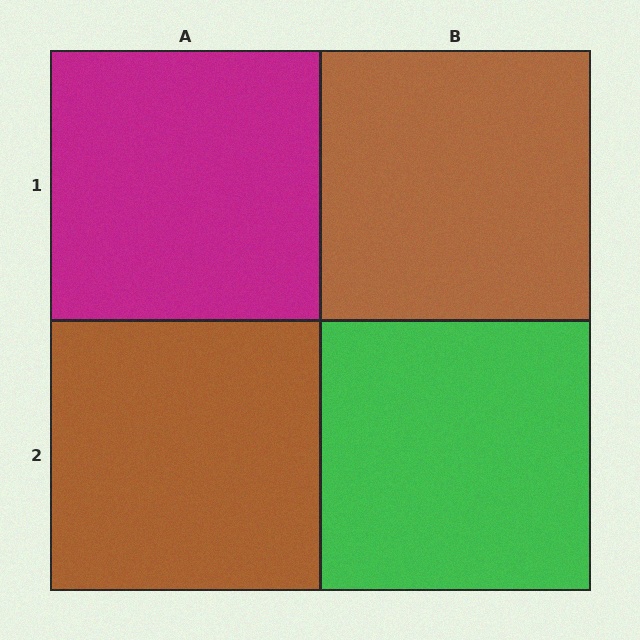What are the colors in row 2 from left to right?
Brown, green.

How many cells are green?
1 cell is green.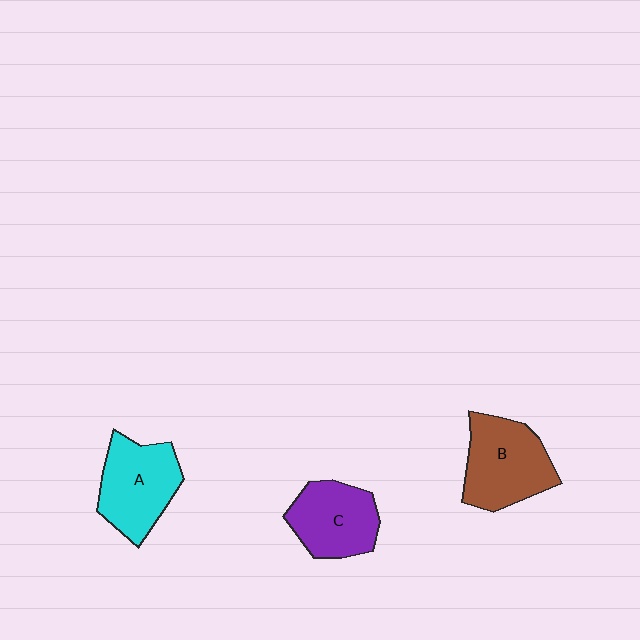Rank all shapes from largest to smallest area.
From largest to smallest: B (brown), A (cyan), C (purple).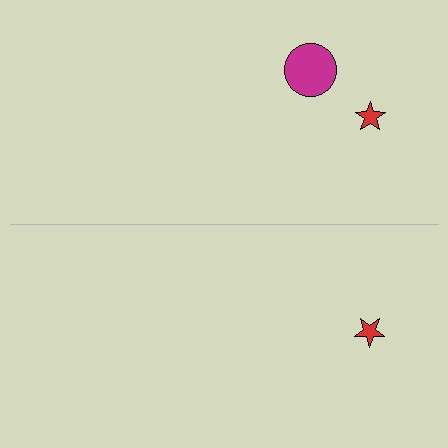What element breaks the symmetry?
A magenta circle is missing from the bottom side.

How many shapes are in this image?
There are 3 shapes in this image.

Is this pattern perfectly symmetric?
No, the pattern is not perfectly symmetric. A magenta circle is missing from the bottom side.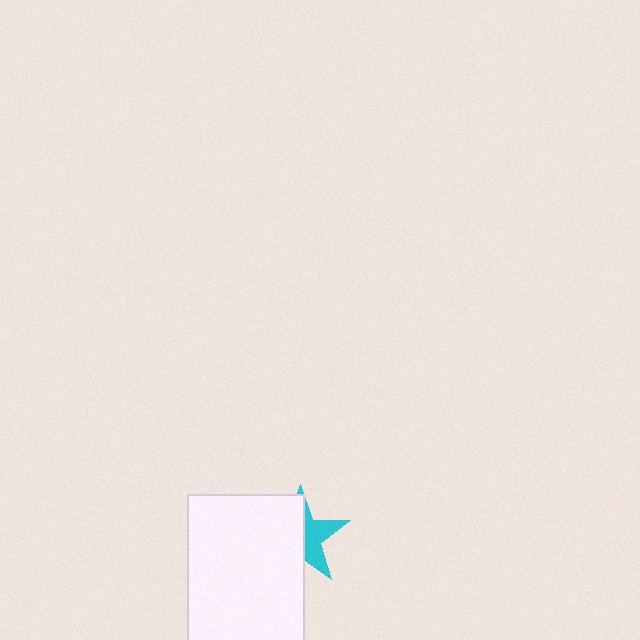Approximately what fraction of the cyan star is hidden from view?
Roughly 59% of the cyan star is hidden behind the white rectangle.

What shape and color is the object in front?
The object in front is a white rectangle.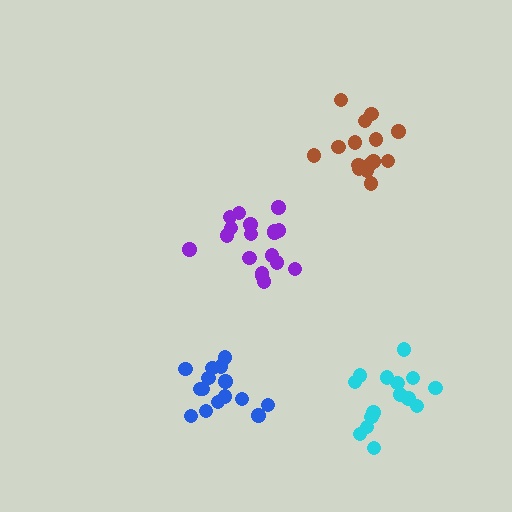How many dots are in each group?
Group 1: 15 dots, Group 2: 15 dots, Group 3: 18 dots, Group 4: 15 dots (63 total).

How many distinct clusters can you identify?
There are 4 distinct clusters.